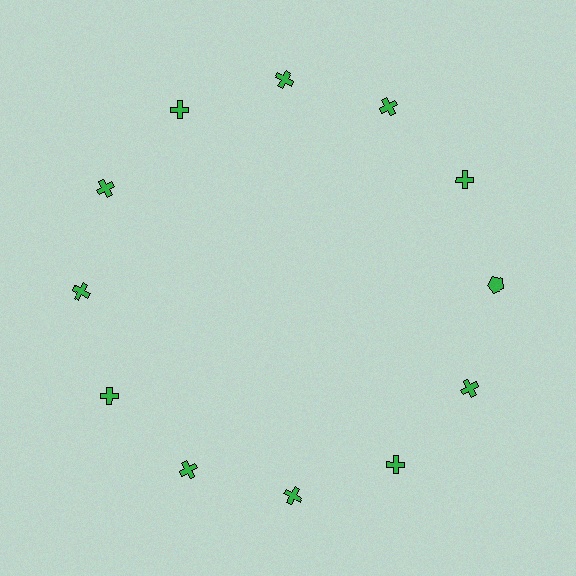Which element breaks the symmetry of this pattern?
The green pentagon at roughly the 3 o'clock position breaks the symmetry. All other shapes are green crosses.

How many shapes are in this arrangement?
There are 12 shapes arranged in a ring pattern.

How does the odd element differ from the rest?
It has a different shape: pentagon instead of cross.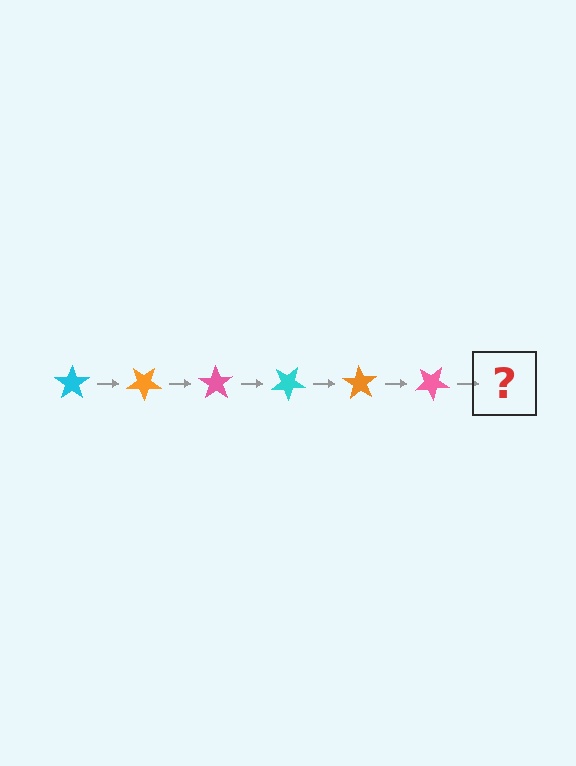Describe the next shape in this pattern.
It should be a cyan star, rotated 210 degrees from the start.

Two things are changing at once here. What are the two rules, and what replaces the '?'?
The two rules are that it rotates 35 degrees each step and the color cycles through cyan, orange, and pink. The '?' should be a cyan star, rotated 210 degrees from the start.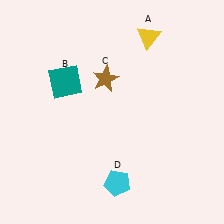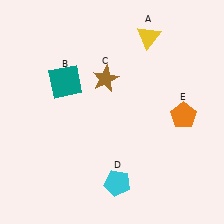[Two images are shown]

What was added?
An orange pentagon (E) was added in Image 2.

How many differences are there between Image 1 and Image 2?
There is 1 difference between the two images.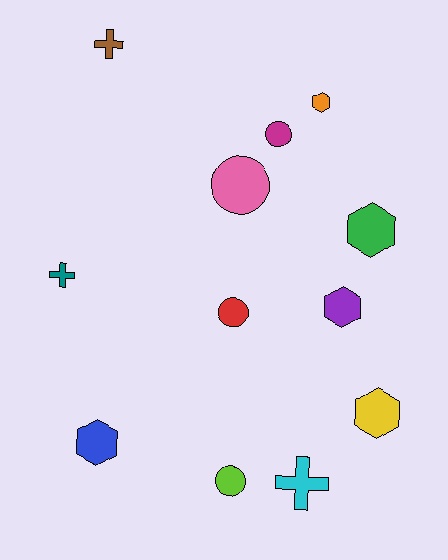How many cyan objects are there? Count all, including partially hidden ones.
There is 1 cyan object.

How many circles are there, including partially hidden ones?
There are 4 circles.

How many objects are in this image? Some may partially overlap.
There are 12 objects.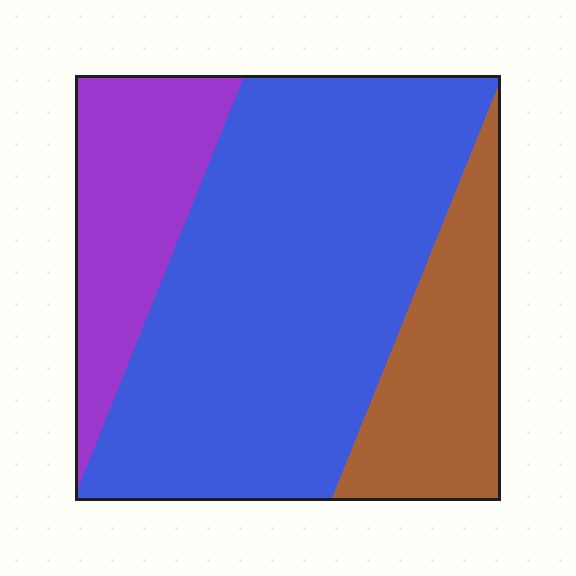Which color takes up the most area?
Blue, at roughly 60%.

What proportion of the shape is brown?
Brown covers 20% of the shape.